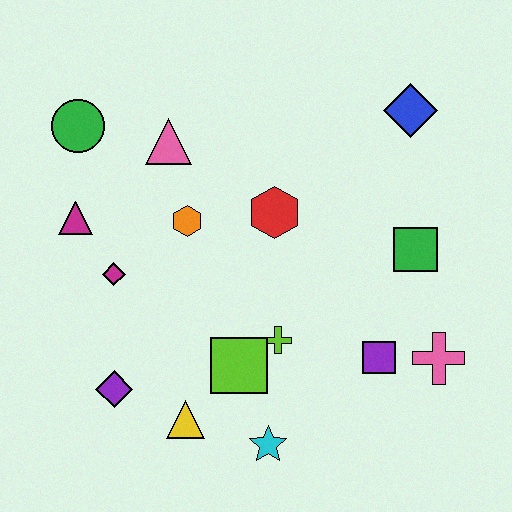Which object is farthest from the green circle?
The pink cross is farthest from the green circle.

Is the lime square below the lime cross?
Yes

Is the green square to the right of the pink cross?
No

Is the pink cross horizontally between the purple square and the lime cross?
No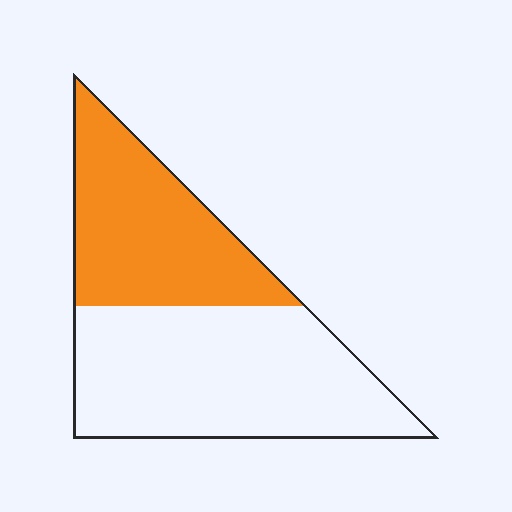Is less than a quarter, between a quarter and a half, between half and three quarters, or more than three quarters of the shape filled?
Between a quarter and a half.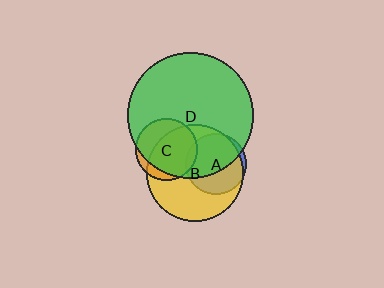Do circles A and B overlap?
Yes.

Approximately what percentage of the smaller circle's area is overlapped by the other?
Approximately 95%.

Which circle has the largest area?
Circle D (green).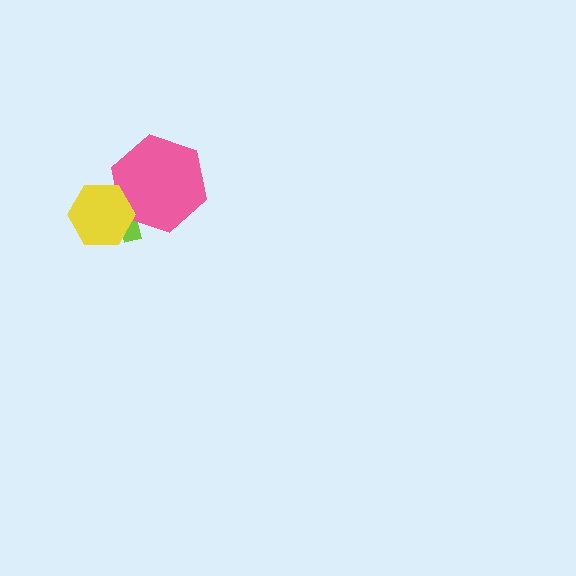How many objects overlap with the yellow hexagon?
2 objects overlap with the yellow hexagon.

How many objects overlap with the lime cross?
2 objects overlap with the lime cross.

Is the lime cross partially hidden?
Yes, it is partially covered by another shape.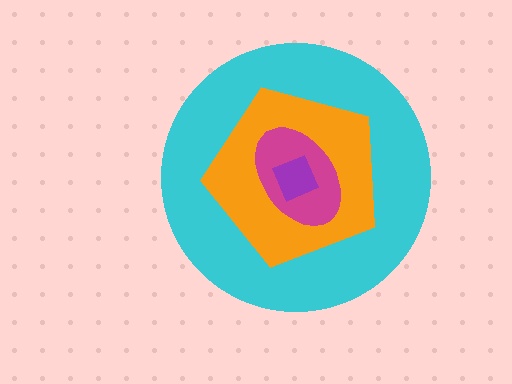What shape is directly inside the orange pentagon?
The magenta ellipse.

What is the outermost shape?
The cyan circle.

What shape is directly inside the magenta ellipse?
The purple square.